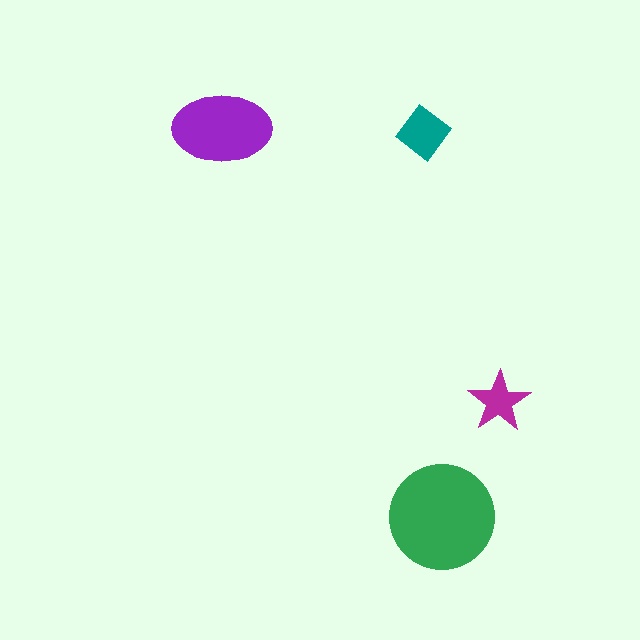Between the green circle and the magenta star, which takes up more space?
The green circle.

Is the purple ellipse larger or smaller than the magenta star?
Larger.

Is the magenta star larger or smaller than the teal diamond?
Smaller.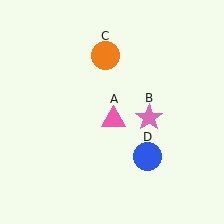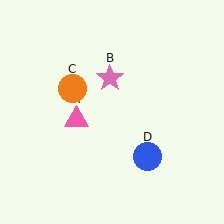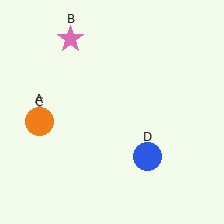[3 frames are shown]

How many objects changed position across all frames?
3 objects changed position: pink triangle (object A), pink star (object B), orange circle (object C).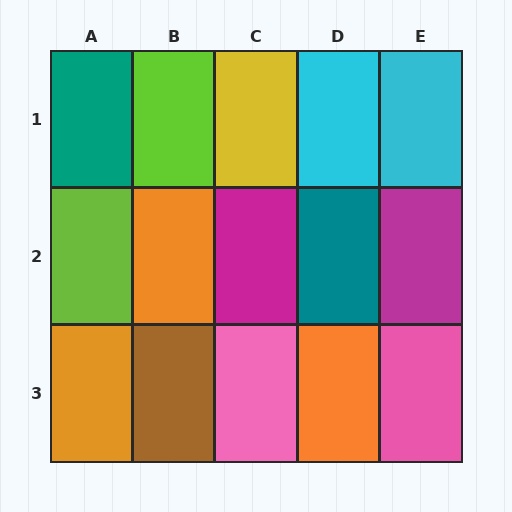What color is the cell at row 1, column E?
Cyan.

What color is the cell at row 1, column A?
Teal.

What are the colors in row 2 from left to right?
Lime, orange, magenta, teal, magenta.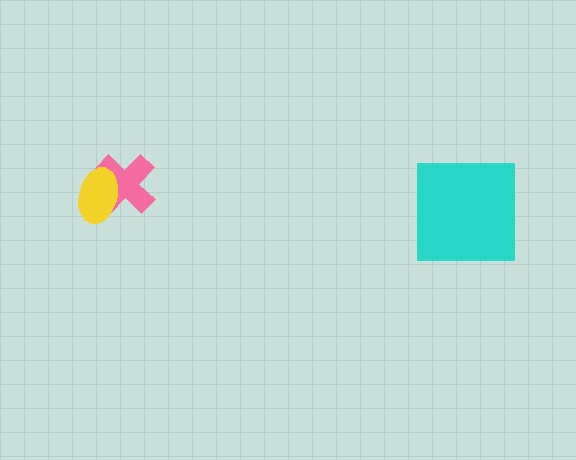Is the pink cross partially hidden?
Yes, it is partially covered by another shape.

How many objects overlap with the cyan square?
0 objects overlap with the cyan square.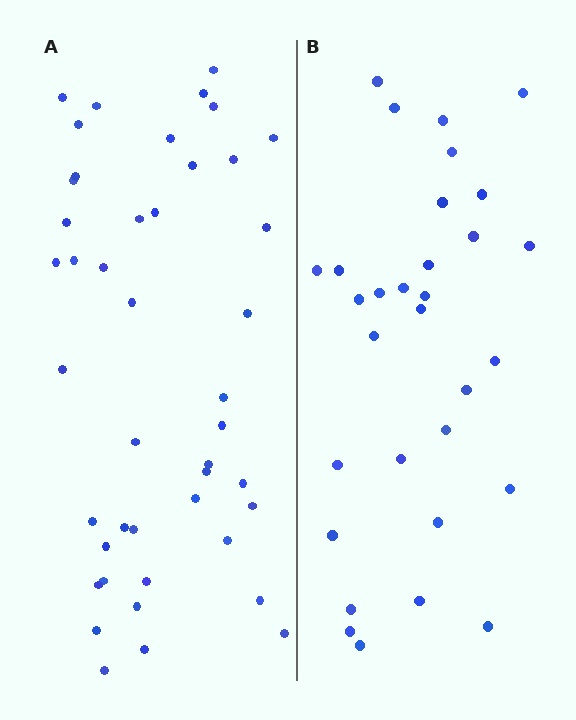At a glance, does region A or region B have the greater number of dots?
Region A (the left region) has more dots.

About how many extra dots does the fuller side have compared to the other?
Region A has approximately 15 more dots than region B.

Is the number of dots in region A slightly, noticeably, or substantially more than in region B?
Region A has noticeably more, but not dramatically so. The ratio is roughly 1.4 to 1.